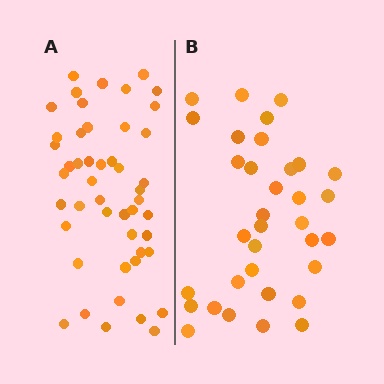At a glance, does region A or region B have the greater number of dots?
Region A (the left region) has more dots.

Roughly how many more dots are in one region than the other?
Region A has approximately 15 more dots than region B.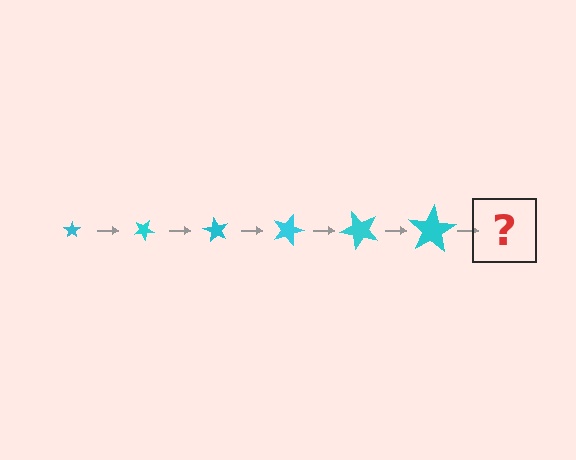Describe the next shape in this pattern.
It should be a star, larger than the previous one and rotated 180 degrees from the start.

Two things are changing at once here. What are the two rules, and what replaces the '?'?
The two rules are that the star grows larger each step and it rotates 30 degrees each step. The '?' should be a star, larger than the previous one and rotated 180 degrees from the start.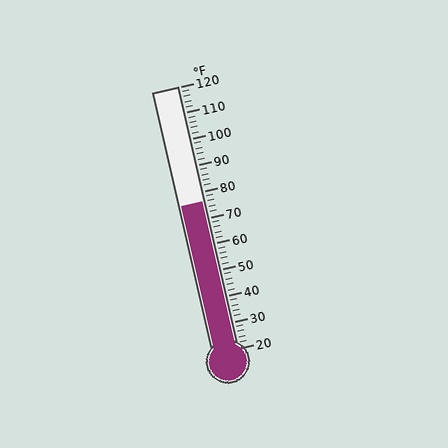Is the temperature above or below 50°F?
The temperature is above 50°F.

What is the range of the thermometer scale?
The thermometer scale ranges from 20°F to 120°F.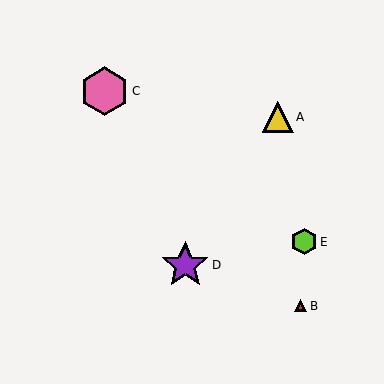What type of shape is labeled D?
Shape D is a purple star.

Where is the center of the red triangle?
The center of the red triangle is at (301, 306).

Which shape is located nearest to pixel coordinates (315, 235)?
The lime hexagon (labeled E) at (304, 242) is nearest to that location.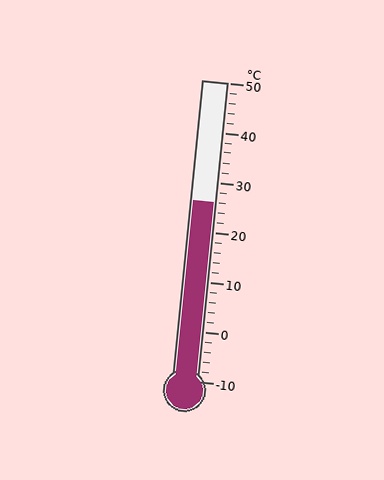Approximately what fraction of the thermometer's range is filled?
The thermometer is filled to approximately 60% of its range.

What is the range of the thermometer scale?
The thermometer scale ranges from -10°C to 50°C.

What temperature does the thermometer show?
The thermometer shows approximately 26°C.